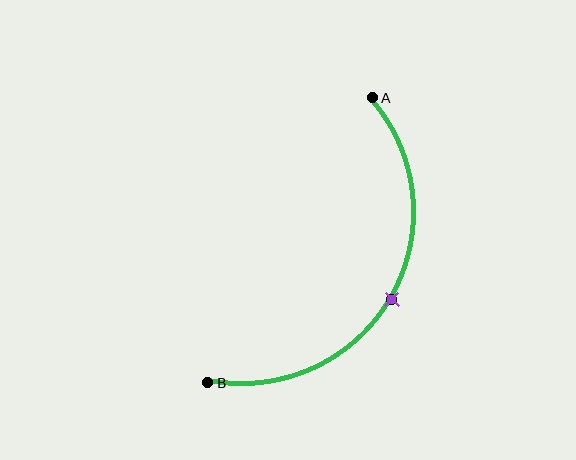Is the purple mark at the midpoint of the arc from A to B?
Yes. The purple mark lies on the arc at equal arc-length from both A and B — it is the arc midpoint.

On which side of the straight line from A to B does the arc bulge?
The arc bulges to the right of the straight line connecting A and B.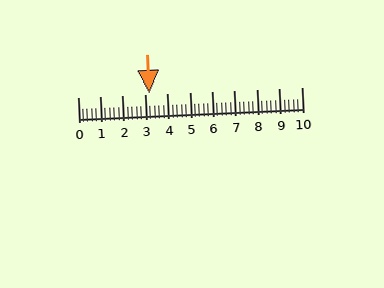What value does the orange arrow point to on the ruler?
The orange arrow points to approximately 3.2.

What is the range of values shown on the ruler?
The ruler shows values from 0 to 10.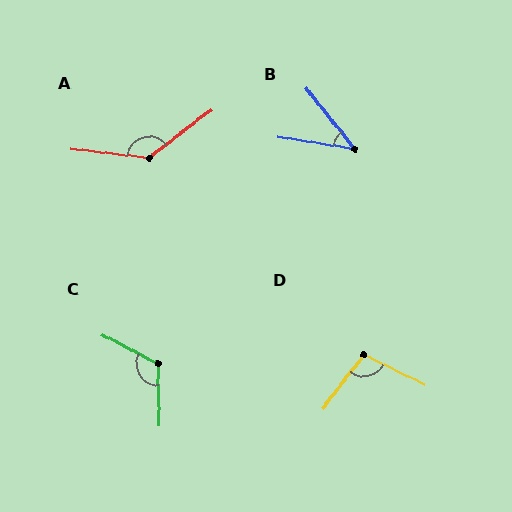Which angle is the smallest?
B, at approximately 42 degrees.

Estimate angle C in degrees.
Approximately 118 degrees.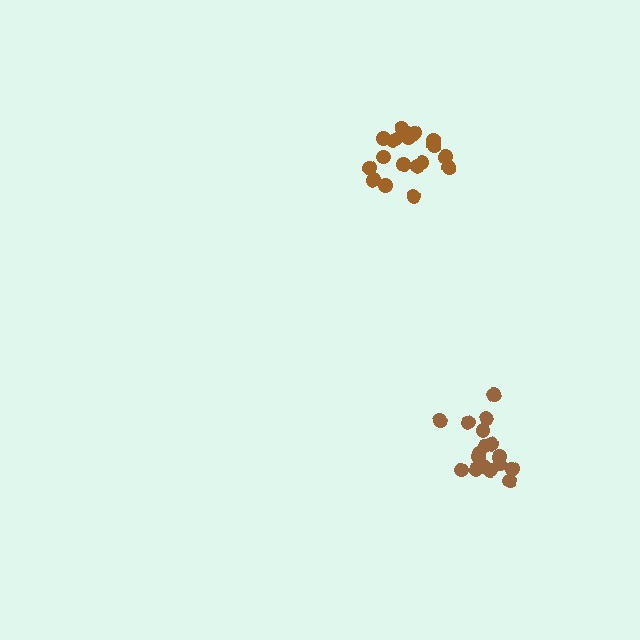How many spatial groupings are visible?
There are 2 spatial groupings.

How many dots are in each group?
Group 1: 17 dots, Group 2: 19 dots (36 total).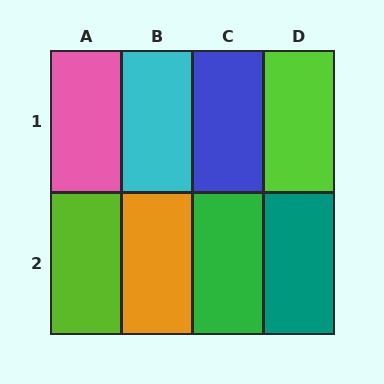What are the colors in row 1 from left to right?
Pink, cyan, blue, lime.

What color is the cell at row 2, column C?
Green.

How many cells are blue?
1 cell is blue.